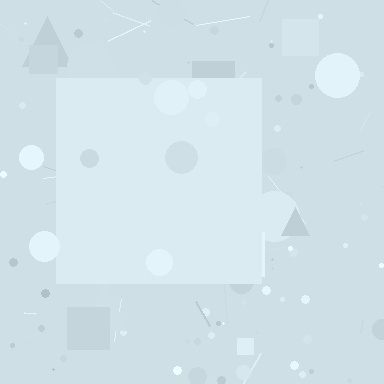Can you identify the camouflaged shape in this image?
The camouflaged shape is a square.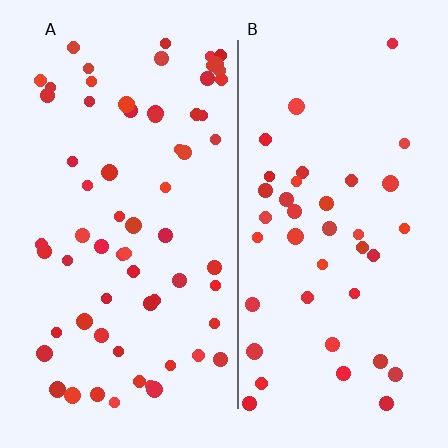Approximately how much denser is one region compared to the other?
Approximately 1.7× — region A over region B.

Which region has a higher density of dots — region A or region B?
A (the left).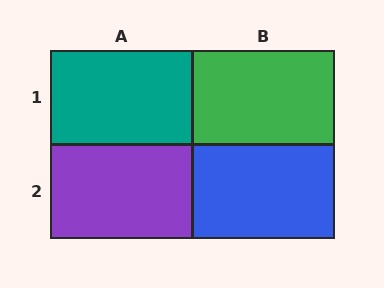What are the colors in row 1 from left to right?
Teal, green.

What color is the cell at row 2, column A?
Purple.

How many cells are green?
1 cell is green.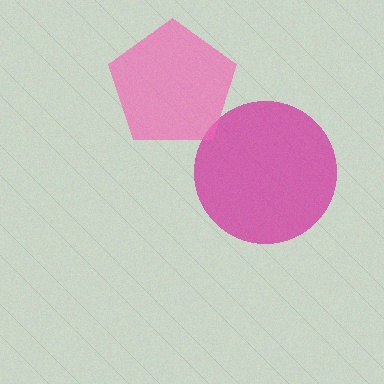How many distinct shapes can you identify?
There are 2 distinct shapes: a magenta circle, a pink pentagon.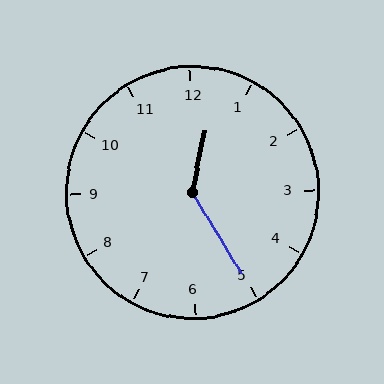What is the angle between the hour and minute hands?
Approximately 138 degrees.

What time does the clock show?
12:25.